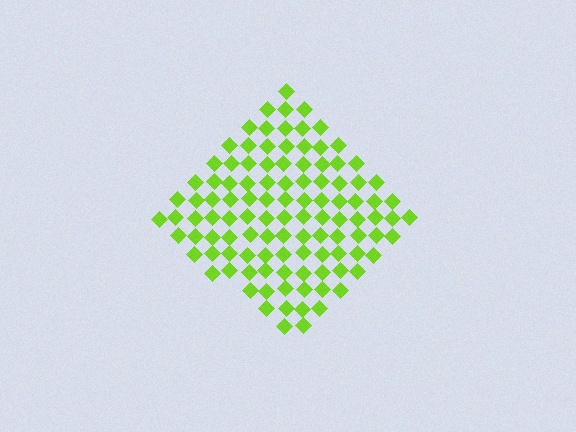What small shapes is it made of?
It is made of small diamonds.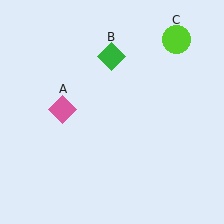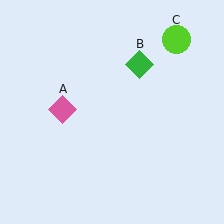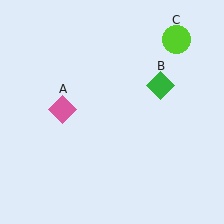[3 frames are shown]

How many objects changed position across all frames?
1 object changed position: green diamond (object B).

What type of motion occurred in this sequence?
The green diamond (object B) rotated clockwise around the center of the scene.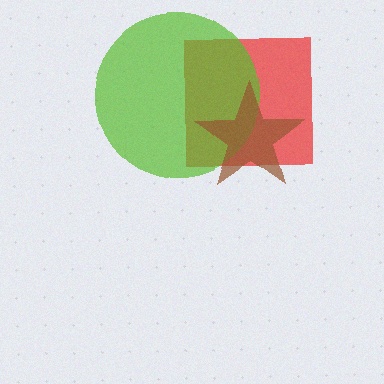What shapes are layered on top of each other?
The layered shapes are: a red square, a lime circle, a brown star.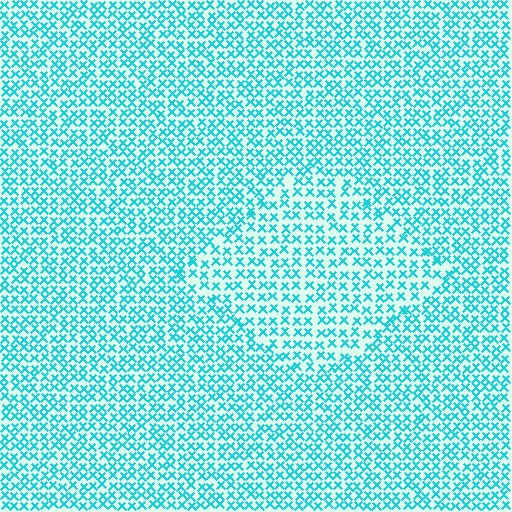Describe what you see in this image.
The image contains small cyan elements arranged at two different densities. A diamond-shaped region is visible where the elements are less densely packed than the surrounding area.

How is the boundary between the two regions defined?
The boundary is defined by a change in element density (approximately 1.4x ratio). All elements are the same color, size, and shape.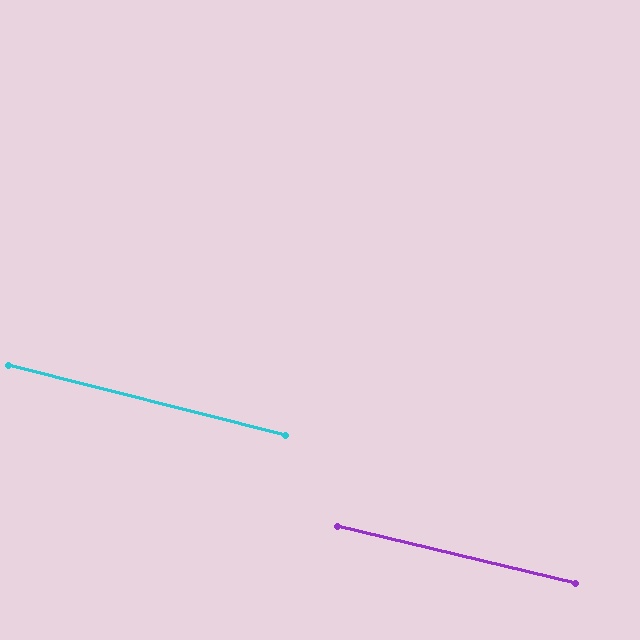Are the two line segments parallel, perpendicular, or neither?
Parallel — their directions differ by only 0.7°.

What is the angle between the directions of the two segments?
Approximately 1 degree.